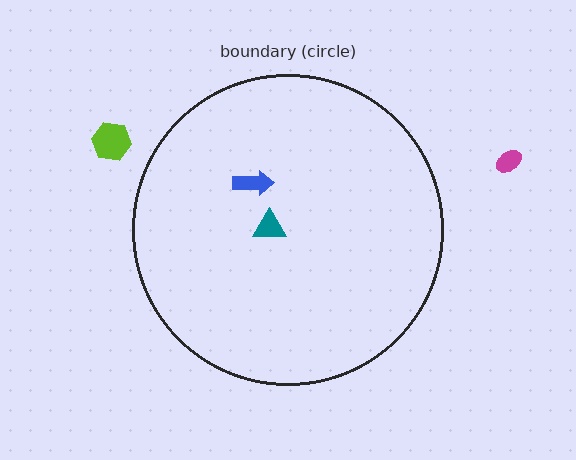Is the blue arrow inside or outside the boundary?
Inside.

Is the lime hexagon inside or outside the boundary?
Outside.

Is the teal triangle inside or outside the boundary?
Inside.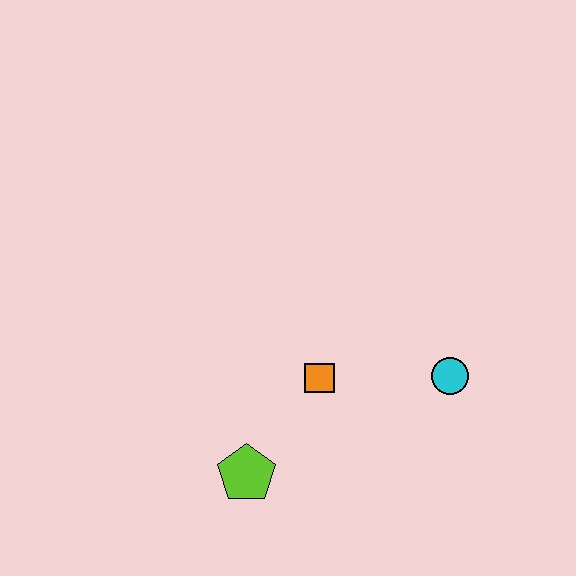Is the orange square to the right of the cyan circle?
No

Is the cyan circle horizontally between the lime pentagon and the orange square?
No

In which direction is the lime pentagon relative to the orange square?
The lime pentagon is below the orange square.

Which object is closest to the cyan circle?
The orange square is closest to the cyan circle.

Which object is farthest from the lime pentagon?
The cyan circle is farthest from the lime pentagon.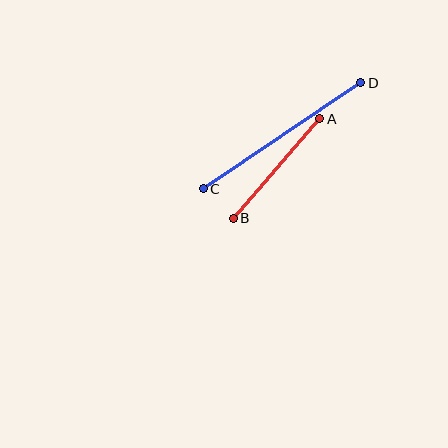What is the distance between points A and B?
The distance is approximately 132 pixels.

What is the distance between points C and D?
The distance is approximately 190 pixels.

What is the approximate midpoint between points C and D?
The midpoint is at approximately (282, 136) pixels.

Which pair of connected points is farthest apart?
Points C and D are farthest apart.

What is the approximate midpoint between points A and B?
The midpoint is at approximately (276, 168) pixels.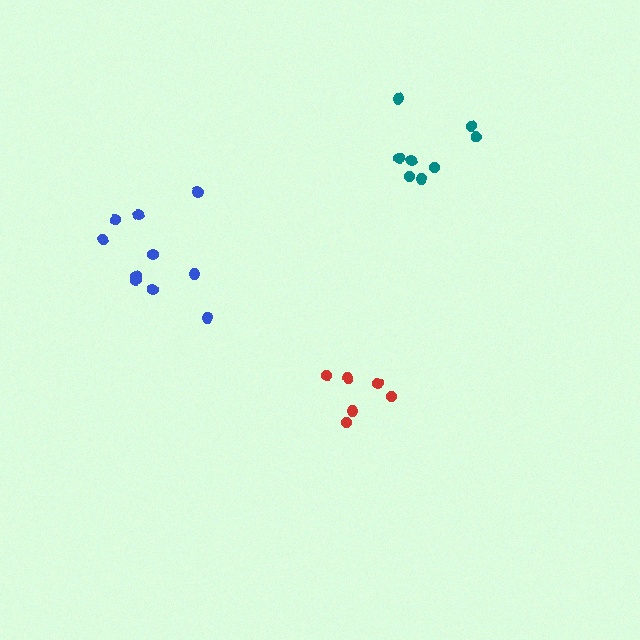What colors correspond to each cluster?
The clusters are colored: teal, red, blue.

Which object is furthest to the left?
The blue cluster is leftmost.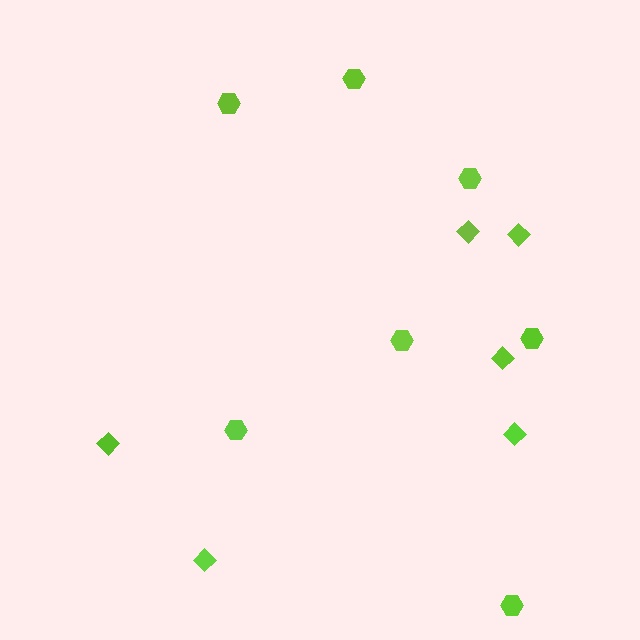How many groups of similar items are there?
There are 2 groups: one group of diamonds (6) and one group of hexagons (7).